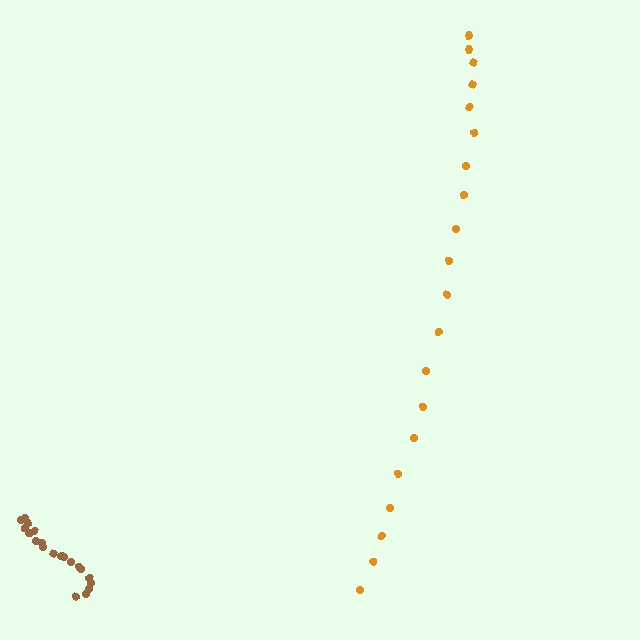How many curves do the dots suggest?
There are 2 distinct paths.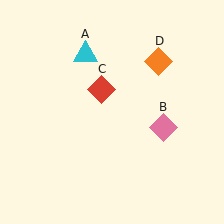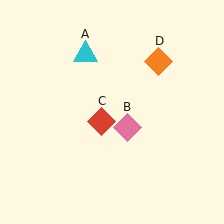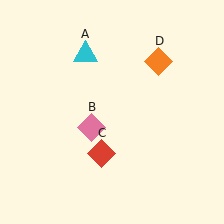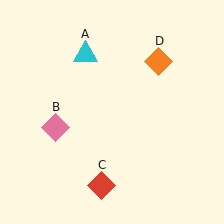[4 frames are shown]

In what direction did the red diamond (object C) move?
The red diamond (object C) moved down.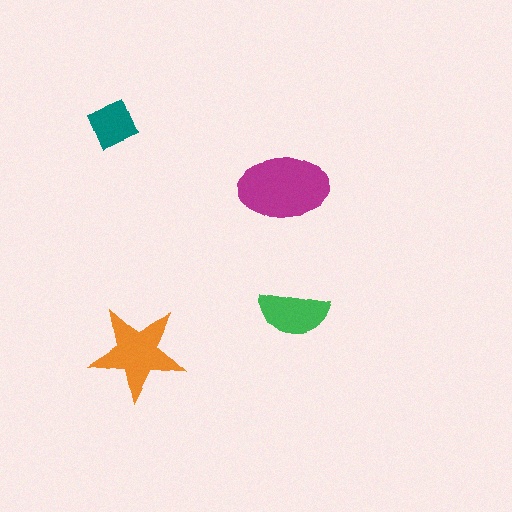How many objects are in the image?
There are 4 objects in the image.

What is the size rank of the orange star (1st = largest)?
2nd.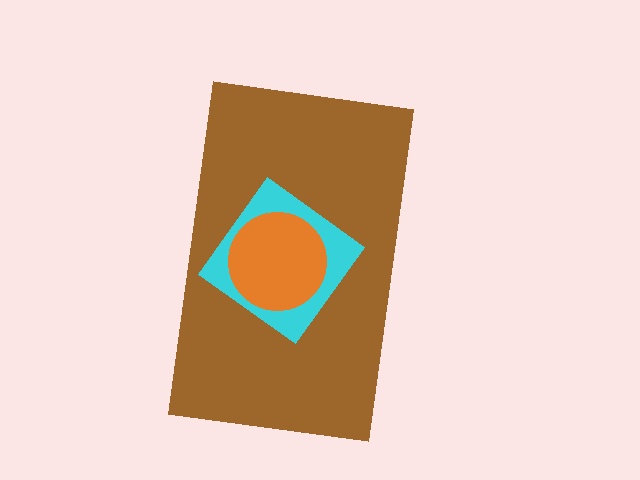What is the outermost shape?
The brown rectangle.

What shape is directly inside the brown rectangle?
The cyan diamond.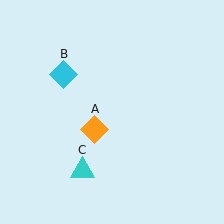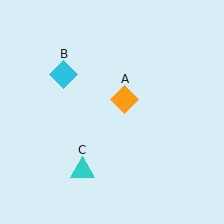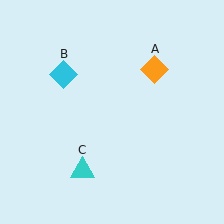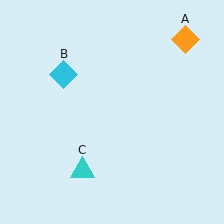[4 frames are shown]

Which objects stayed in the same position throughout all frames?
Cyan diamond (object B) and cyan triangle (object C) remained stationary.